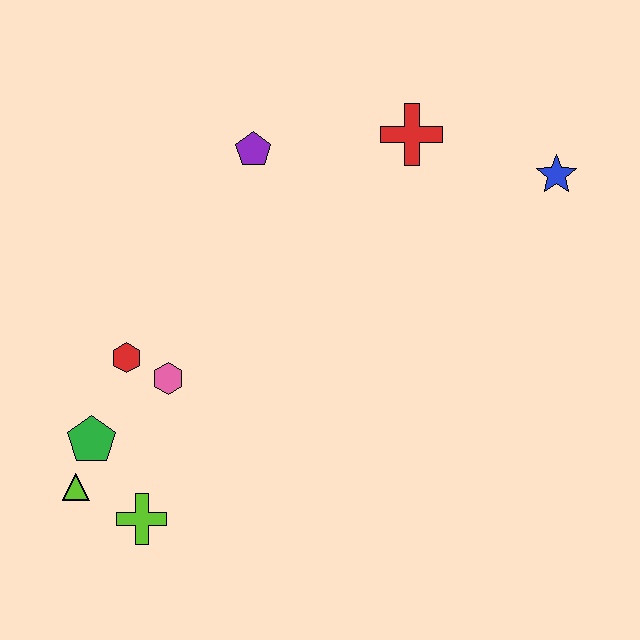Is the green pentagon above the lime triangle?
Yes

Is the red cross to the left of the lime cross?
No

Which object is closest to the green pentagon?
The lime triangle is closest to the green pentagon.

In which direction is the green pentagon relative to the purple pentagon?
The green pentagon is below the purple pentagon.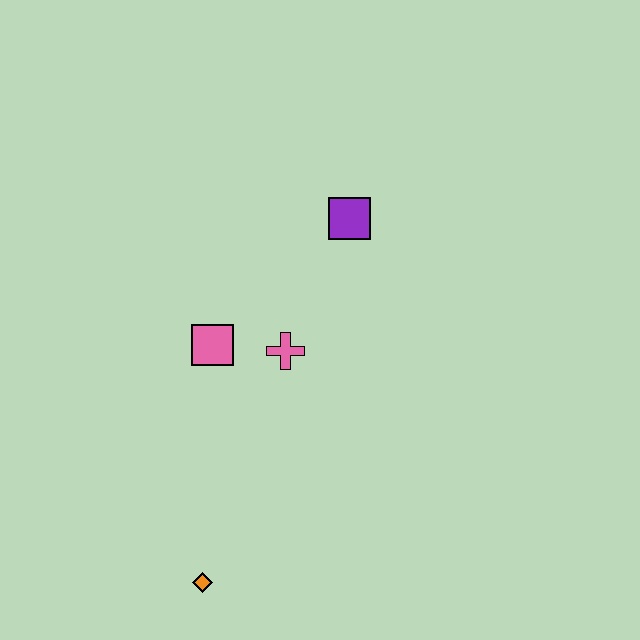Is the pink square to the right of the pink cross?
No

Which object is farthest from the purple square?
The orange diamond is farthest from the purple square.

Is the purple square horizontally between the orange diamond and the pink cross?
No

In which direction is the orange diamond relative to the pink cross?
The orange diamond is below the pink cross.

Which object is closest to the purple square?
The pink cross is closest to the purple square.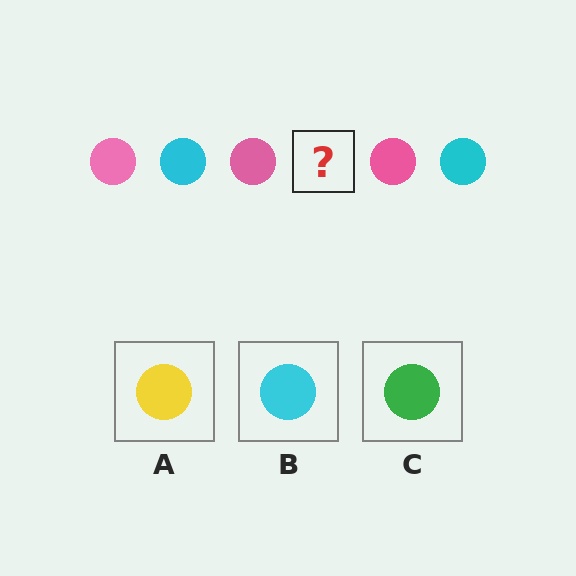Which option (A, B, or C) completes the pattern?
B.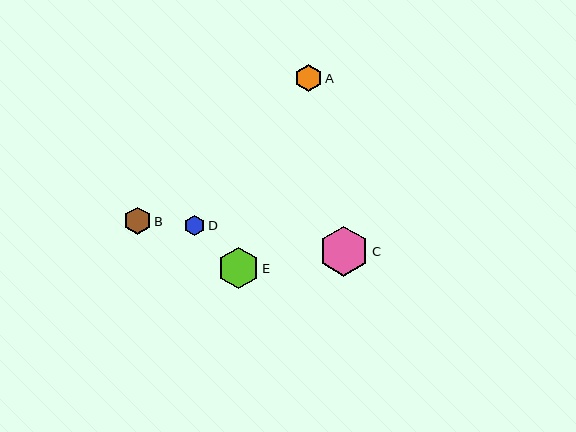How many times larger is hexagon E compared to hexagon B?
Hexagon E is approximately 1.5 times the size of hexagon B.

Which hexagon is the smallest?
Hexagon D is the smallest with a size of approximately 20 pixels.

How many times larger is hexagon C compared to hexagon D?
Hexagon C is approximately 2.5 times the size of hexagon D.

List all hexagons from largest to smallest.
From largest to smallest: C, E, B, A, D.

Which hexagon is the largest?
Hexagon C is the largest with a size of approximately 50 pixels.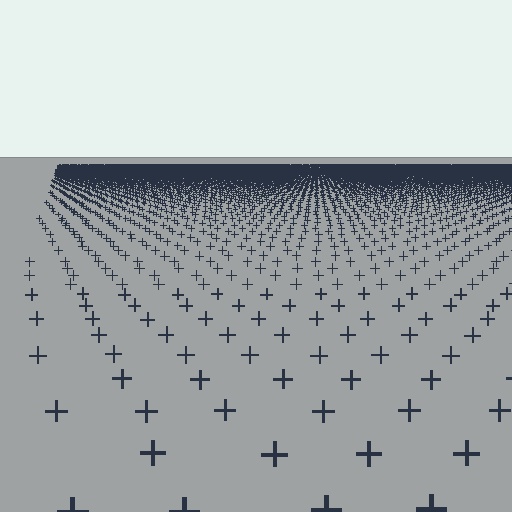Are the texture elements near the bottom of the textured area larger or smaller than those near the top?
Larger. Near the bottom, elements are closer to the viewer and appear at a bigger on-screen size.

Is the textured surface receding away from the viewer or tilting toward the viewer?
The surface is receding away from the viewer. Texture elements get smaller and denser toward the top.